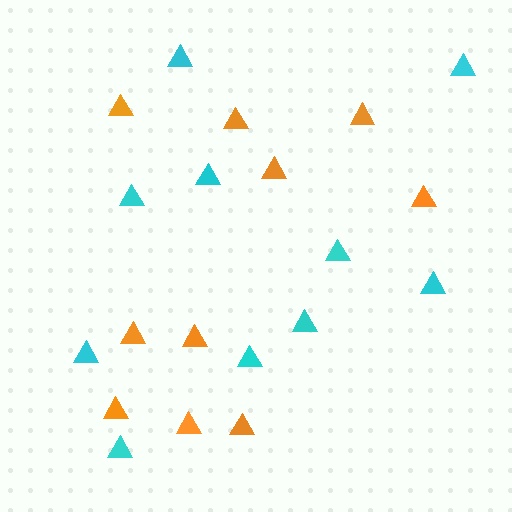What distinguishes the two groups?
There are 2 groups: one group of orange triangles (10) and one group of cyan triangles (10).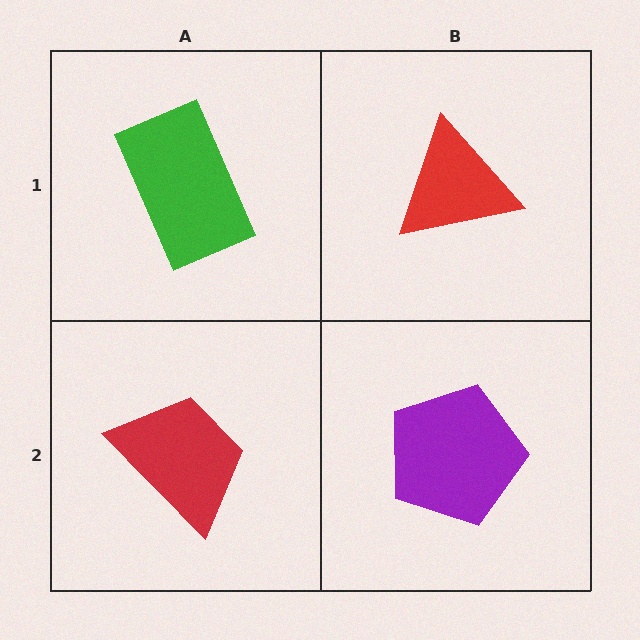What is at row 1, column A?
A green rectangle.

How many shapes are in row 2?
2 shapes.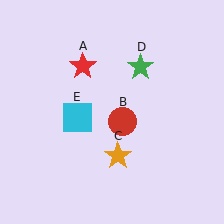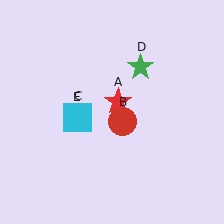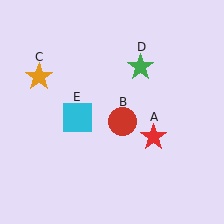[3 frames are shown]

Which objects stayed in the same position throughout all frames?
Red circle (object B) and green star (object D) and cyan square (object E) remained stationary.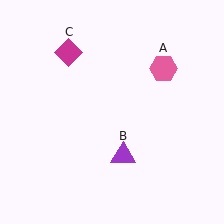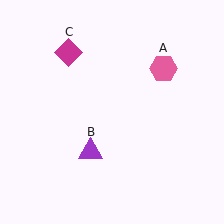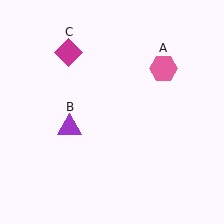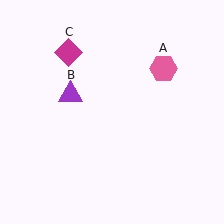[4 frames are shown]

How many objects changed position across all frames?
1 object changed position: purple triangle (object B).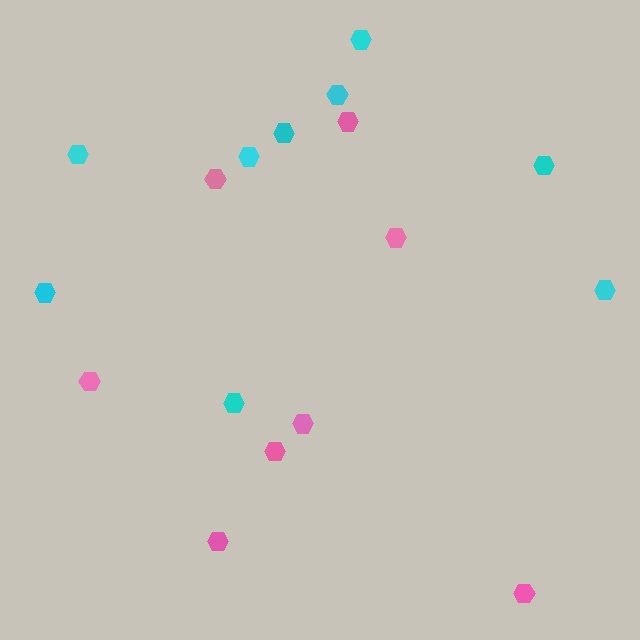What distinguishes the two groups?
There are 2 groups: one group of pink hexagons (8) and one group of cyan hexagons (9).